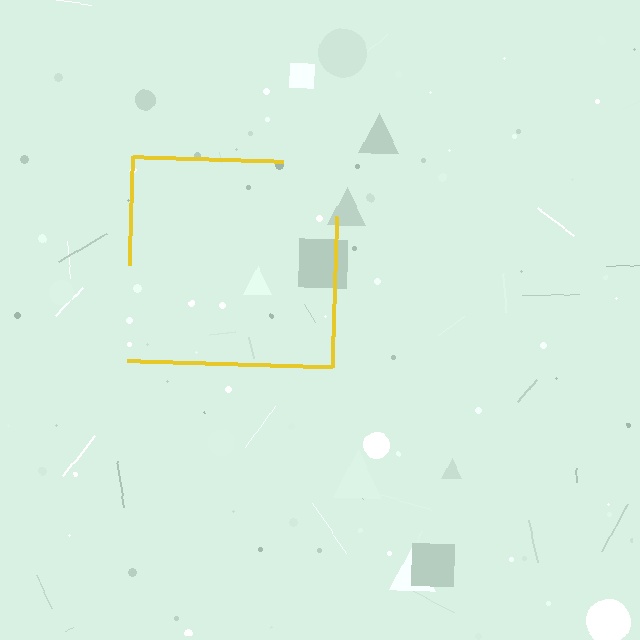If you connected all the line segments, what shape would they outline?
They would outline a square.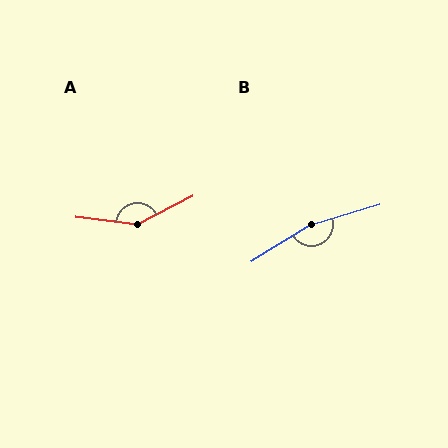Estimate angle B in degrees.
Approximately 165 degrees.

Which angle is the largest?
B, at approximately 165 degrees.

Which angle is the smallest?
A, at approximately 146 degrees.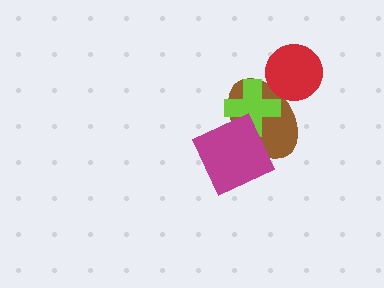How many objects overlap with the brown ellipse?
3 objects overlap with the brown ellipse.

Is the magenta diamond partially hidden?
No, no other shape covers it.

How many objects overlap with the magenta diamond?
2 objects overlap with the magenta diamond.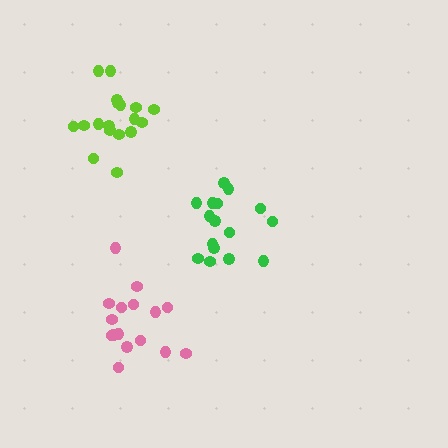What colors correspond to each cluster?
The clusters are colored: green, pink, lime.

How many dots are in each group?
Group 1: 16 dots, Group 2: 16 dots, Group 3: 18 dots (50 total).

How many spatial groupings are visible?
There are 3 spatial groupings.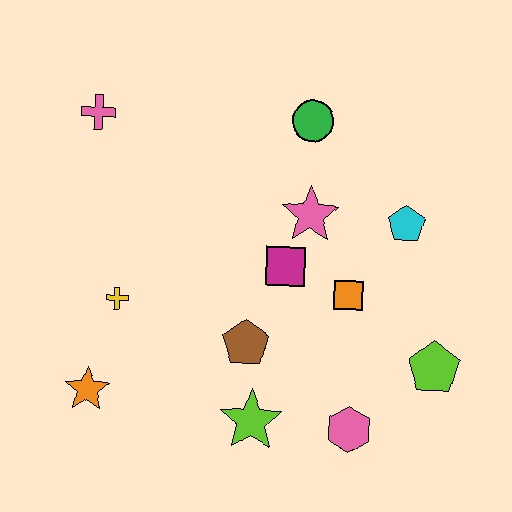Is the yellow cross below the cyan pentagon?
Yes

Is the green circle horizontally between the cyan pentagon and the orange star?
Yes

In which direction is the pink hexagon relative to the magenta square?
The pink hexagon is below the magenta square.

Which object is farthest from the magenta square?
The pink cross is farthest from the magenta square.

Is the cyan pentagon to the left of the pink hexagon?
No